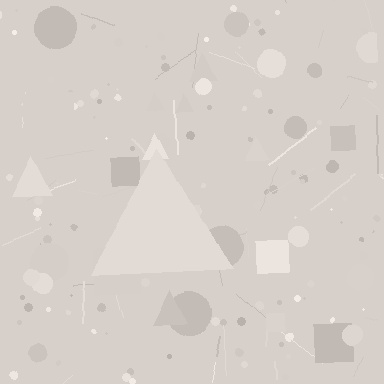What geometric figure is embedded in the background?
A triangle is embedded in the background.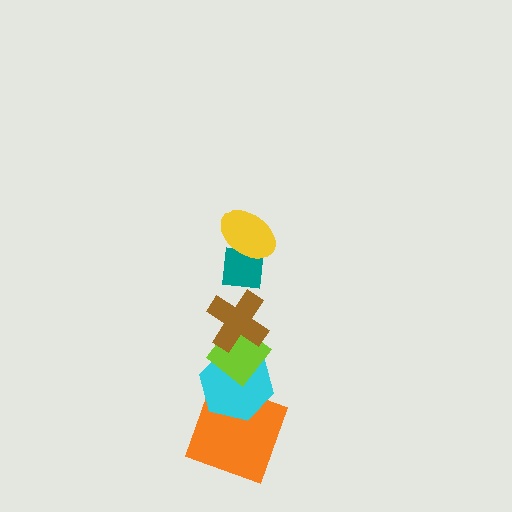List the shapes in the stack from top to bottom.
From top to bottom: the yellow ellipse, the teal square, the brown cross, the lime diamond, the cyan hexagon, the orange square.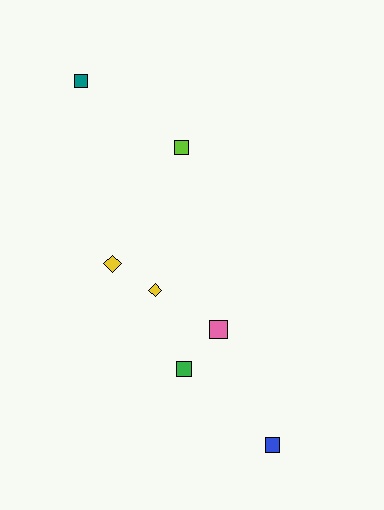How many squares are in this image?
There are 5 squares.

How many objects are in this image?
There are 7 objects.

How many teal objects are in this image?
There is 1 teal object.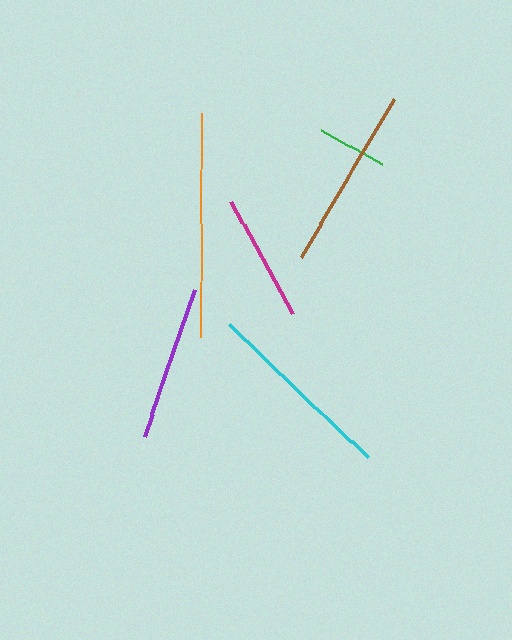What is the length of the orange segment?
The orange segment is approximately 224 pixels long.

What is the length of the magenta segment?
The magenta segment is approximately 128 pixels long.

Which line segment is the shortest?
The green line is the shortest at approximately 71 pixels.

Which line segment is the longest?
The orange line is the longest at approximately 224 pixels.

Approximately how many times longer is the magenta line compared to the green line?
The magenta line is approximately 1.8 times the length of the green line.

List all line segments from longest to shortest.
From longest to shortest: orange, cyan, brown, purple, magenta, green.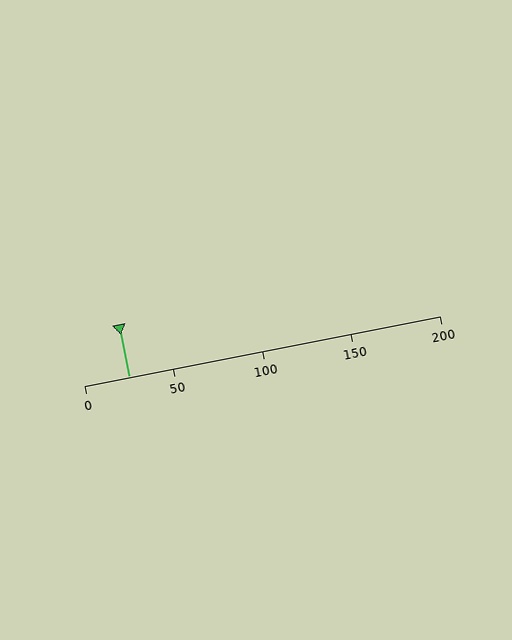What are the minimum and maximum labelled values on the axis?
The axis runs from 0 to 200.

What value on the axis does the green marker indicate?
The marker indicates approximately 25.